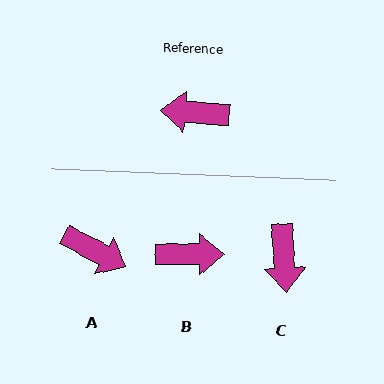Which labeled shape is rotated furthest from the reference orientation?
B, about 176 degrees away.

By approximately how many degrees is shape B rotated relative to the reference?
Approximately 176 degrees clockwise.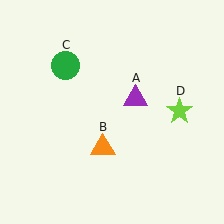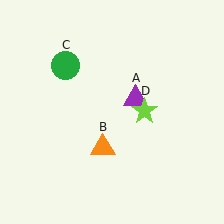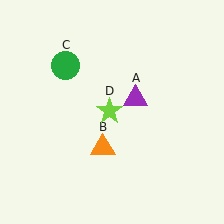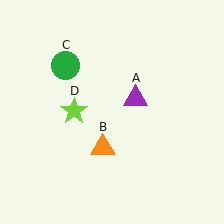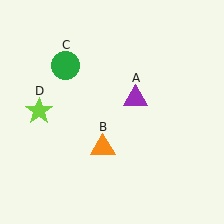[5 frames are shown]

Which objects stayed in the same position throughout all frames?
Purple triangle (object A) and orange triangle (object B) and green circle (object C) remained stationary.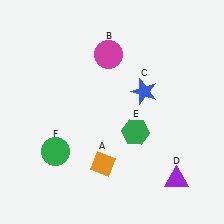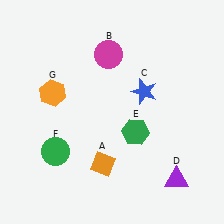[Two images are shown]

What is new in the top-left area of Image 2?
An orange hexagon (G) was added in the top-left area of Image 2.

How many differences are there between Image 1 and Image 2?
There is 1 difference between the two images.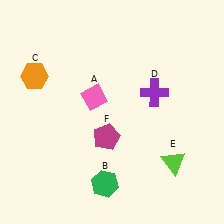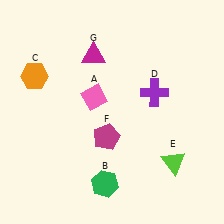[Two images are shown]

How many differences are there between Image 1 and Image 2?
There is 1 difference between the two images.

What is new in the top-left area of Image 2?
A magenta triangle (G) was added in the top-left area of Image 2.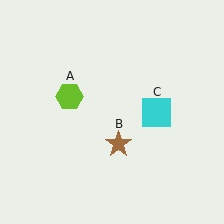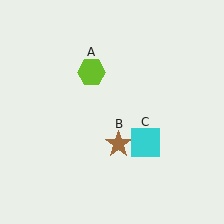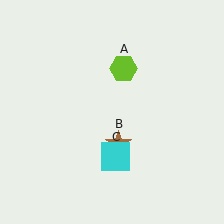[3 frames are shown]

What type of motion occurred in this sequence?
The lime hexagon (object A), cyan square (object C) rotated clockwise around the center of the scene.